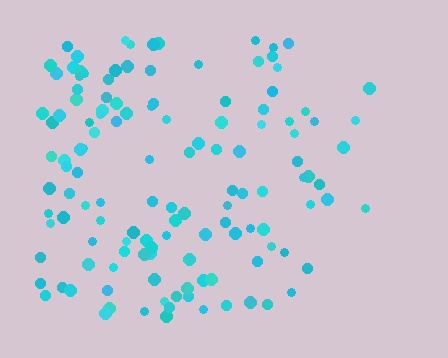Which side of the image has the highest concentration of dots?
The left.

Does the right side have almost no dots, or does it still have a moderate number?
Still a moderate number, just noticeably fewer than the left.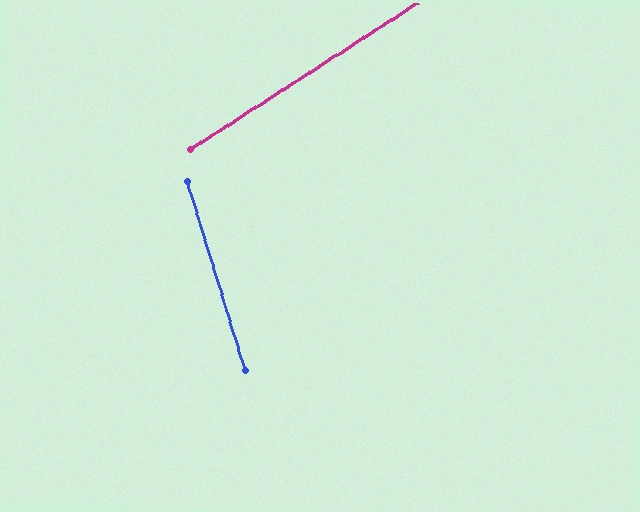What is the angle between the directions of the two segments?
Approximately 74 degrees.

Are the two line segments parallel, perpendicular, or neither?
Neither parallel nor perpendicular — they differ by about 74°.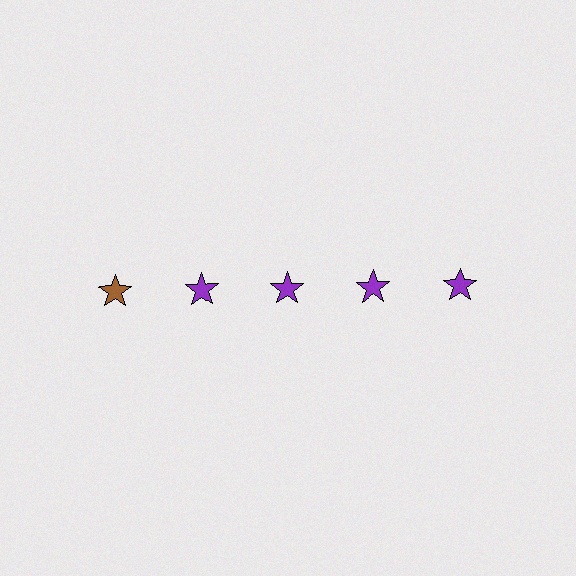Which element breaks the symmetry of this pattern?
The brown star in the top row, leftmost column breaks the symmetry. All other shapes are purple stars.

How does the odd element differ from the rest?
It has a different color: brown instead of purple.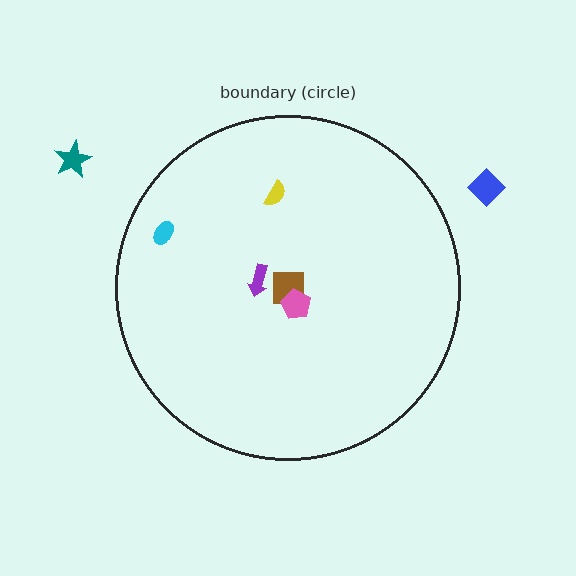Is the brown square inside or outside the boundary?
Inside.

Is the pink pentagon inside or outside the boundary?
Inside.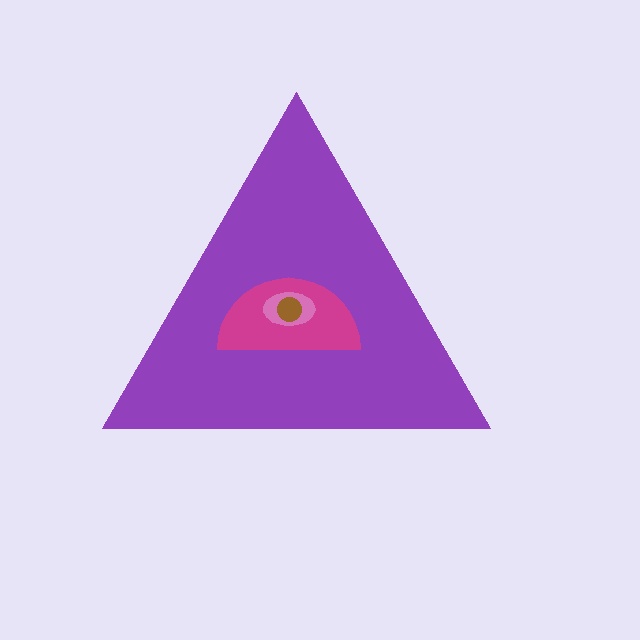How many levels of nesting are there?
4.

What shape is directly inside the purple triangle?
The magenta semicircle.